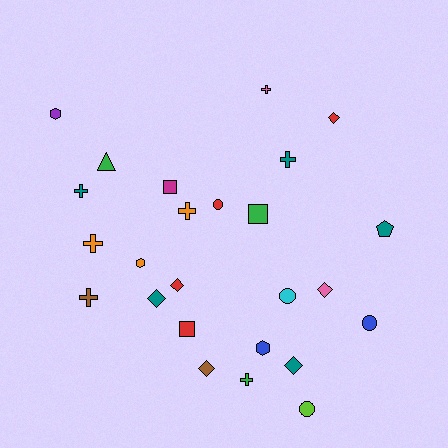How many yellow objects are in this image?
There are no yellow objects.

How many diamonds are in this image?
There are 6 diamonds.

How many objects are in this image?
There are 25 objects.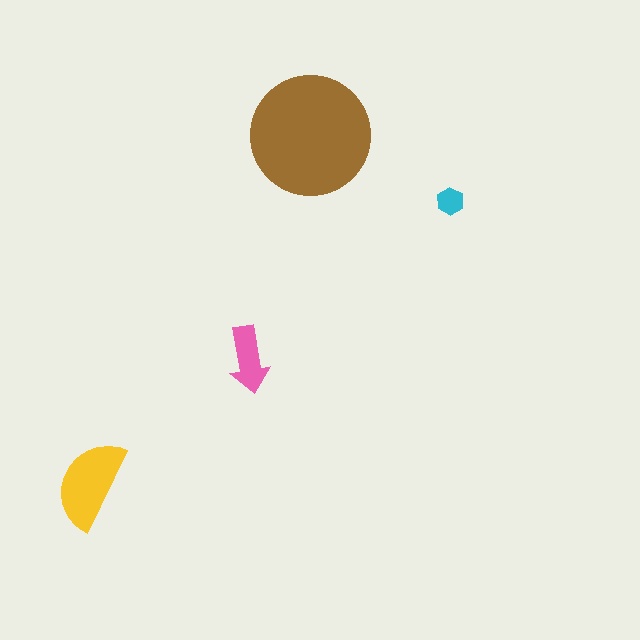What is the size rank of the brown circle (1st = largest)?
1st.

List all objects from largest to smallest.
The brown circle, the yellow semicircle, the pink arrow, the cyan hexagon.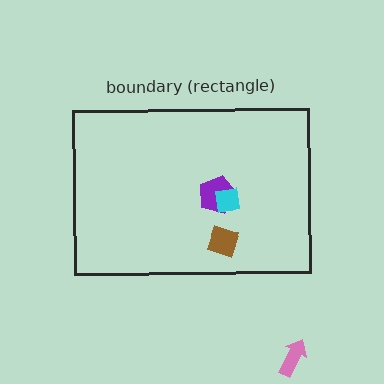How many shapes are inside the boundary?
3 inside, 1 outside.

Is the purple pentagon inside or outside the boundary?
Inside.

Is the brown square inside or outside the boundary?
Inside.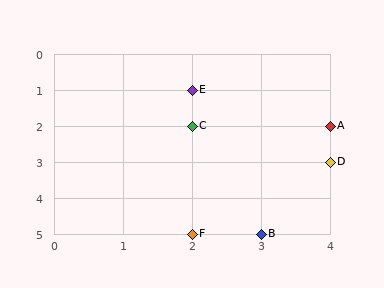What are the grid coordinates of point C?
Point C is at grid coordinates (2, 2).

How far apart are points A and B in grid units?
Points A and B are 1 column and 3 rows apart (about 3.2 grid units diagonally).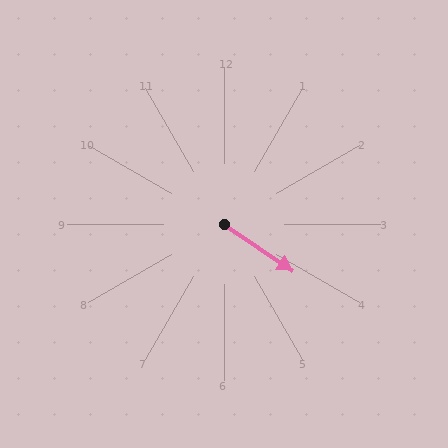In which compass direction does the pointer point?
Southeast.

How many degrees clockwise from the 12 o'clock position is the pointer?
Approximately 124 degrees.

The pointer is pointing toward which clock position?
Roughly 4 o'clock.